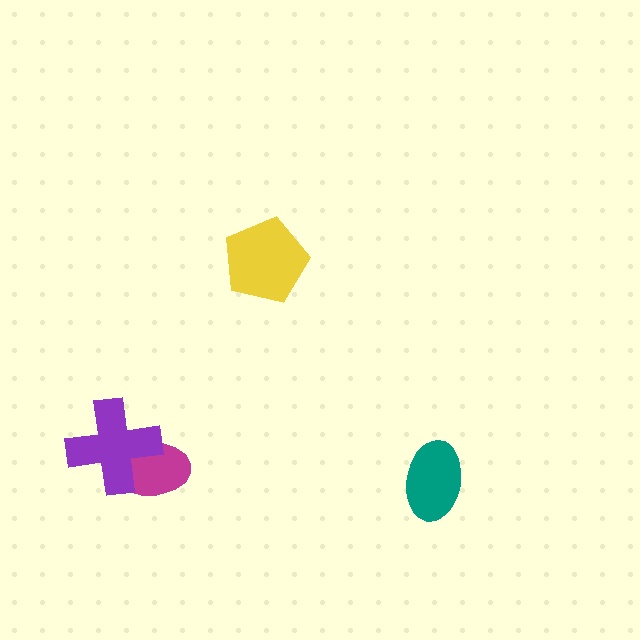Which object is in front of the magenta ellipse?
The purple cross is in front of the magenta ellipse.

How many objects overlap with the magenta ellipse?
1 object overlaps with the magenta ellipse.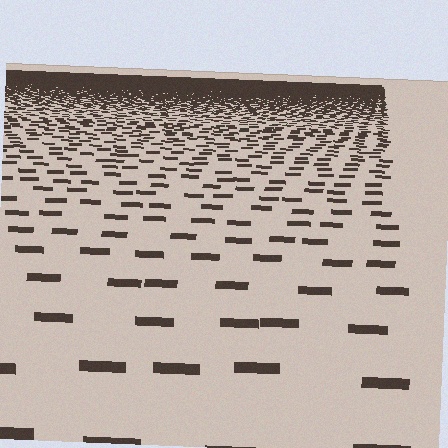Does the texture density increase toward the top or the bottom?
Density increases toward the top.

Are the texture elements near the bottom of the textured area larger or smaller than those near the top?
Larger. Near the bottom, elements are closer to the viewer and appear at a bigger on-screen size.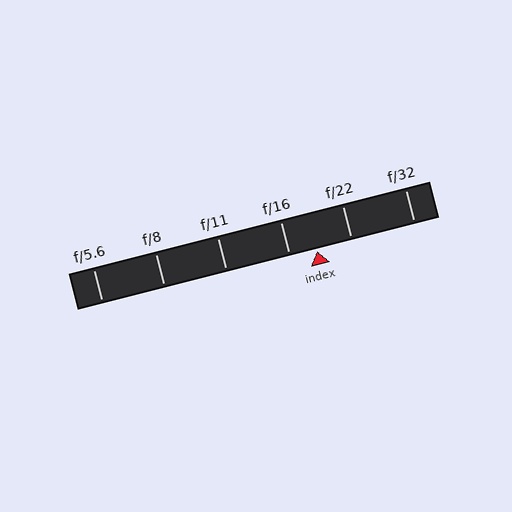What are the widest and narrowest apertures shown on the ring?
The widest aperture shown is f/5.6 and the narrowest is f/32.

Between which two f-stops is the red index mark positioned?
The index mark is between f/16 and f/22.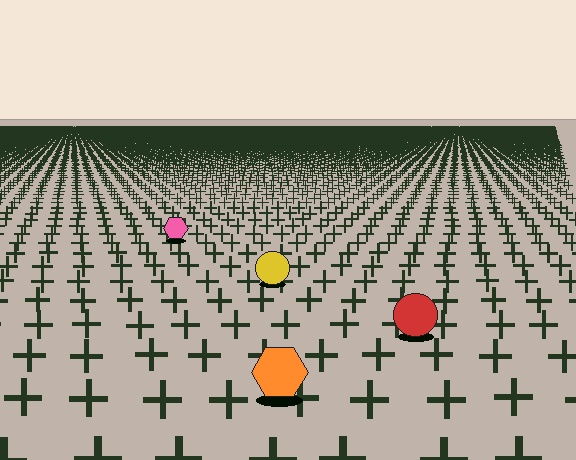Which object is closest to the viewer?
The orange hexagon is closest. The texture marks near it are larger and more spread out.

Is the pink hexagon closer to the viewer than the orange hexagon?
No. The orange hexagon is closer — you can tell from the texture gradient: the ground texture is coarser near it.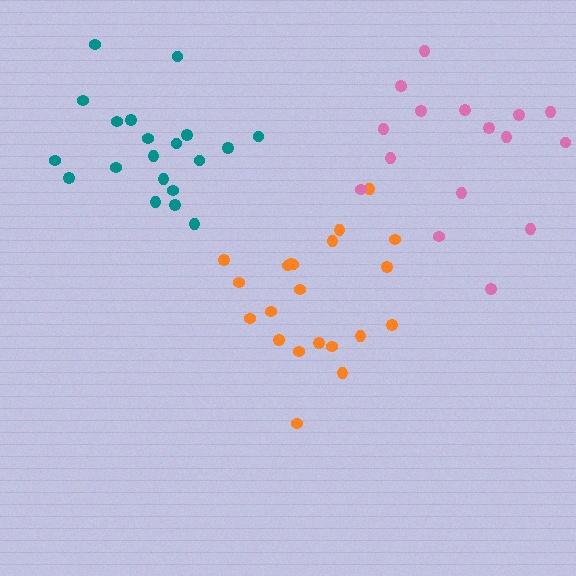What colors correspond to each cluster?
The clusters are colored: orange, pink, teal.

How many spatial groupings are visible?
There are 3 spatial groupings.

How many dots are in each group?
Group 1: 21 dots, Group 2: 16 dots, Group 3: 20 dots (57 total).